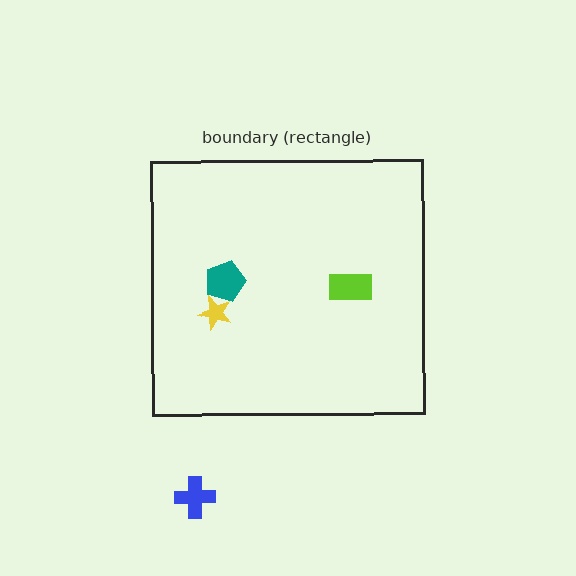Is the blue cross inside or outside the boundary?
Outside.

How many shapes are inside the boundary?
3 inside, 1 outside.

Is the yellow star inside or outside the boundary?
Inside.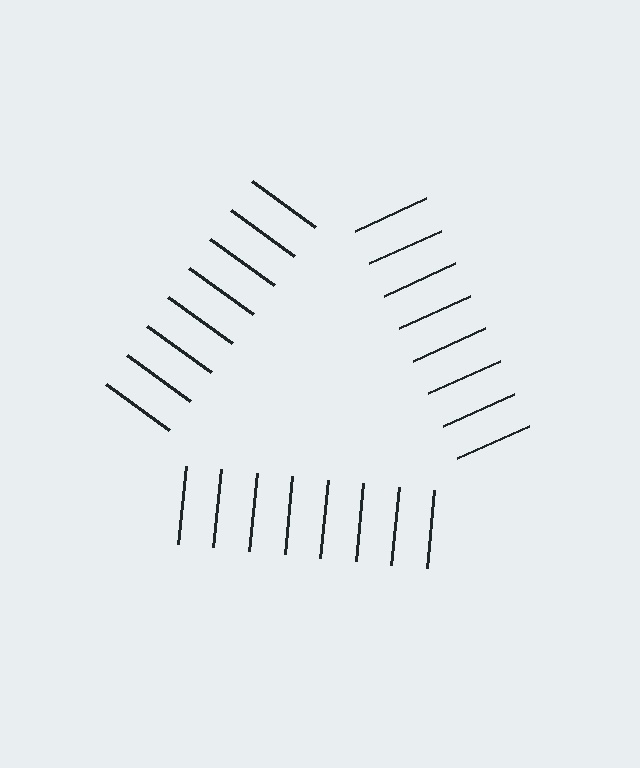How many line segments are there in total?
24 — 8 along each of the 3 edges.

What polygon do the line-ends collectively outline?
An illusory triangle — the line segments terminate on its edges but no continuous stroke is drawn.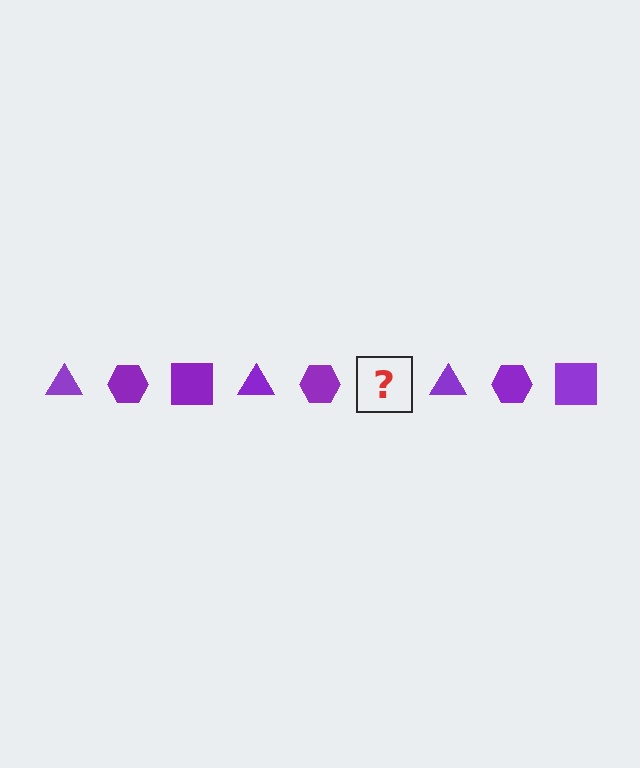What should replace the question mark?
The question mark should be replaced with a purple square.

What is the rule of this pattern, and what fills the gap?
The rule is that the pattern cycles through triangle, hexagon, square shapes in purple. The gap should be filled with a purple square.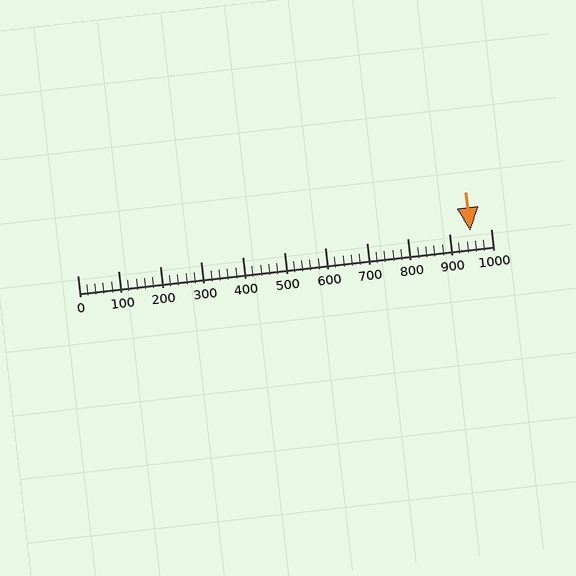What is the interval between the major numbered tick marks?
The major tick marks are spaced 100 units apart.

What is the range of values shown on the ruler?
The ruler shows values from 0 to 1000.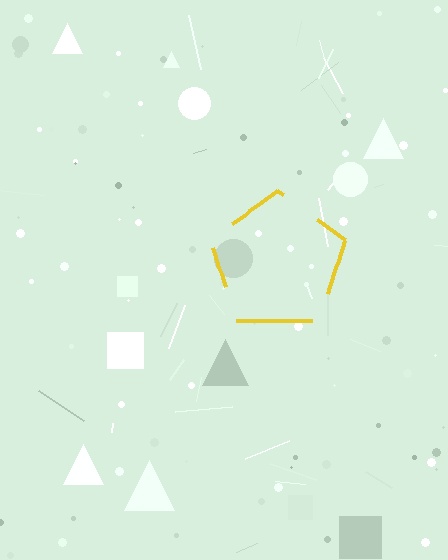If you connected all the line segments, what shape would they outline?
They would outline a pentagon.